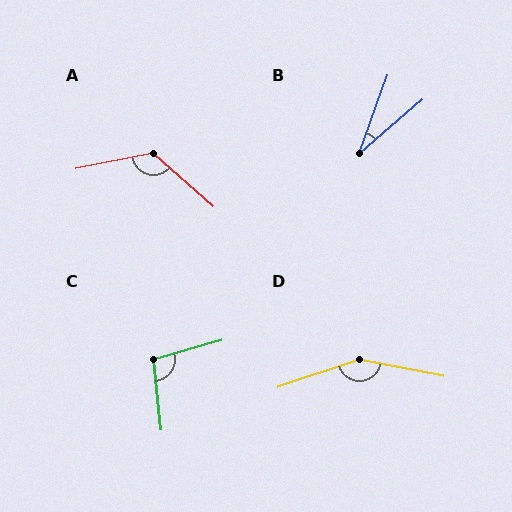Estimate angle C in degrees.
Approximately 100 degrees.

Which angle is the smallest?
B, at approximately 29 degrees.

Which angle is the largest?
D, at approximately 151 degrees.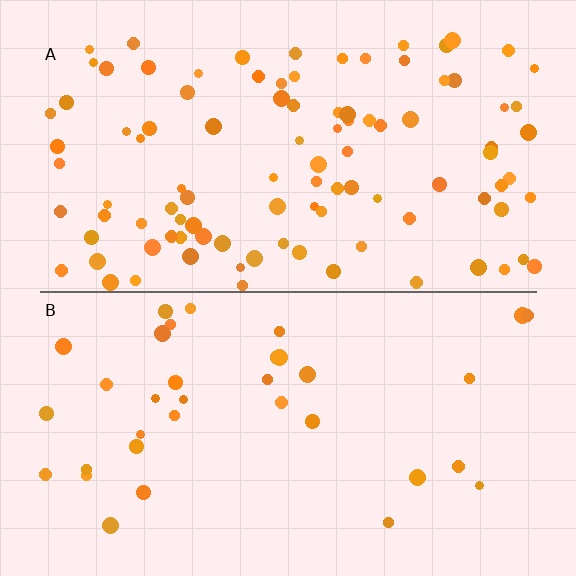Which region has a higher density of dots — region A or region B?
A (the top).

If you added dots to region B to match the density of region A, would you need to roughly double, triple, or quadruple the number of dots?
Approximately triple.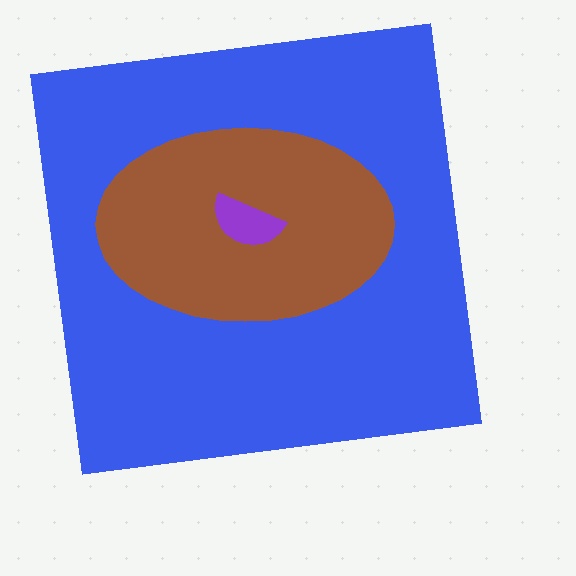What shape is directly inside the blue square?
The brown ellipse.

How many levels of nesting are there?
3.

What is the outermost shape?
The blue square.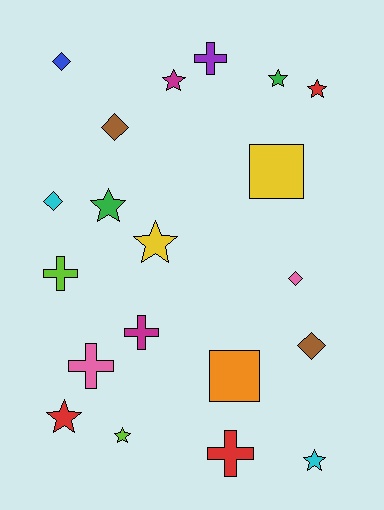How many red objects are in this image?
There are 3 red objects.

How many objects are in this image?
There are 20 objects.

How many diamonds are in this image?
There are 5 diamonds.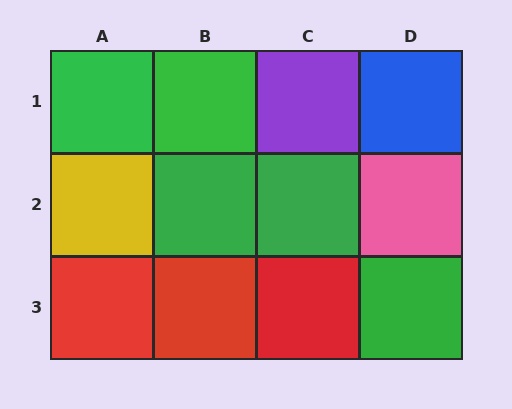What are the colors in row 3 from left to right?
Red, red, red, green.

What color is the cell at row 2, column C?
Green.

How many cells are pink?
1 cell is pink.